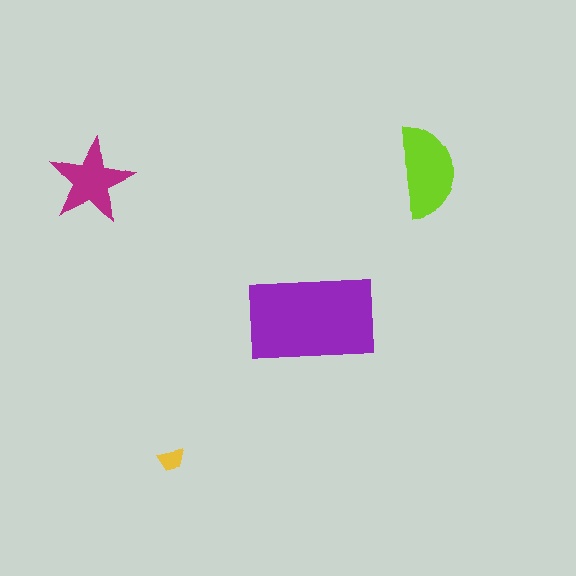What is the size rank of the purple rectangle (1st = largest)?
1st.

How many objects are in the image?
There are 4 objects in the image.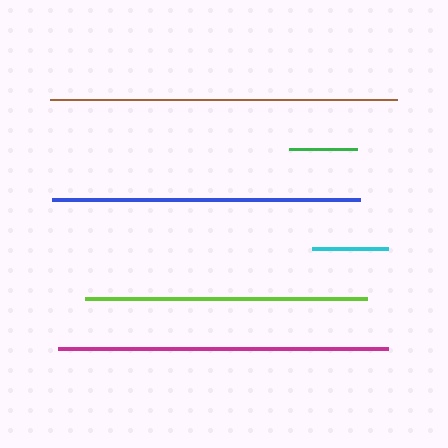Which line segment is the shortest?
The green line is the shortest at approximately 67 pixels.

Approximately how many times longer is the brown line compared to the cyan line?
The brown line is approximately 4.6 times the length of the cyan line.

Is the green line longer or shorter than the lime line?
The lime line is longer than the green line.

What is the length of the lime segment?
The lime segment is approximately 282 pixels long.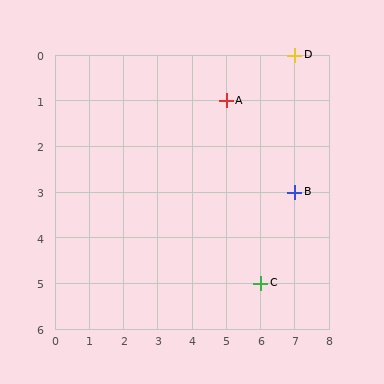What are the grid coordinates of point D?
Point D is at grid coordinates (7, 0).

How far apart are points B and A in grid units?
Points B and A are 2 columns and 2 rows apart (about 2.8 grid units diagonally).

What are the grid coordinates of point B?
Point B is at grid coordinates (7, 3).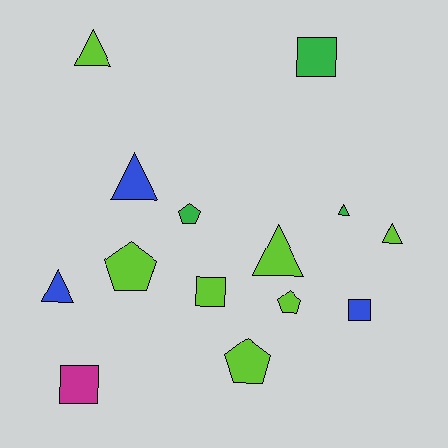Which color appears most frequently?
Lime, with 7 objects.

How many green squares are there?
There is 1 green square.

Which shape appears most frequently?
Triangle, with 6 objects.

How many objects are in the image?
There are 14 objects.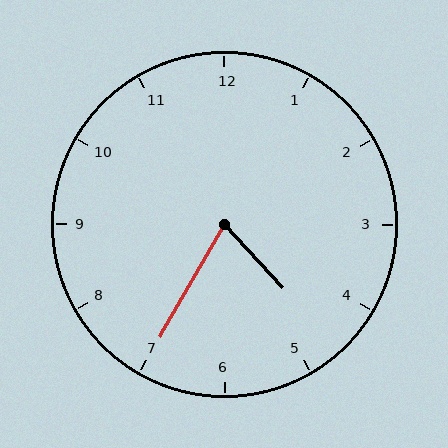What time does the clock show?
4:35.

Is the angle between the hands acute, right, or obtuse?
It is acute.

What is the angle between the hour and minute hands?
Approximately 72 degrees.